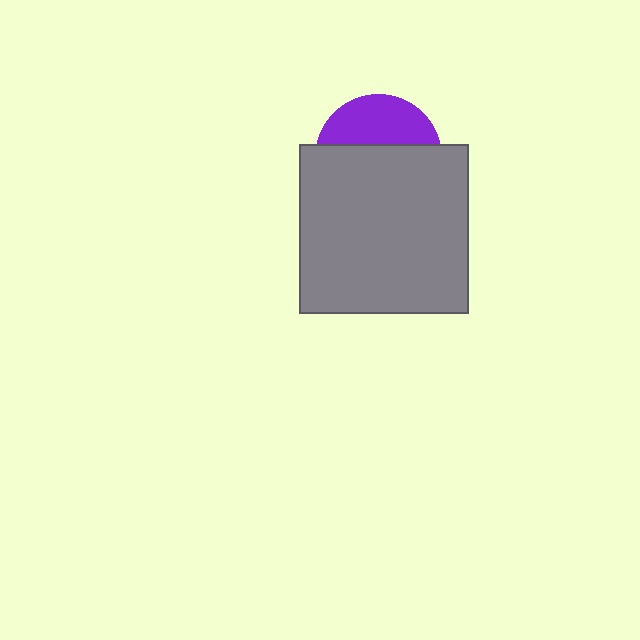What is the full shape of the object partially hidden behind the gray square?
The partially hidden object is a purple circle.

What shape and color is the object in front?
The object in front is a gray square.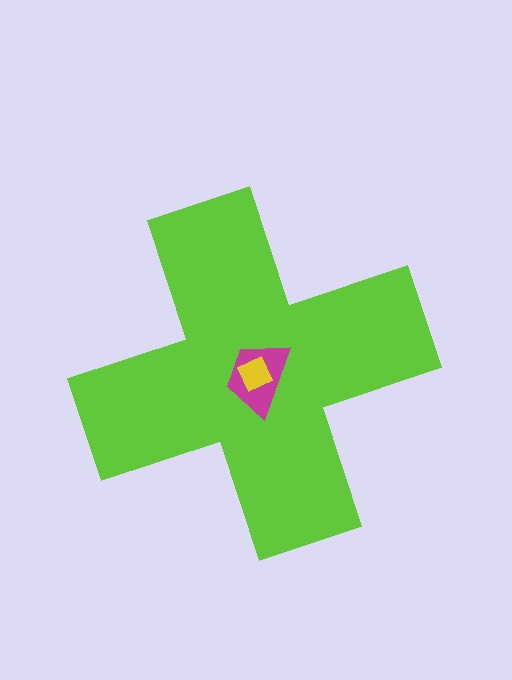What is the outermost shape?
The lime cross.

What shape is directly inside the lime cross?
The magenta trapezoid.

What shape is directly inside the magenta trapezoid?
The yellow square.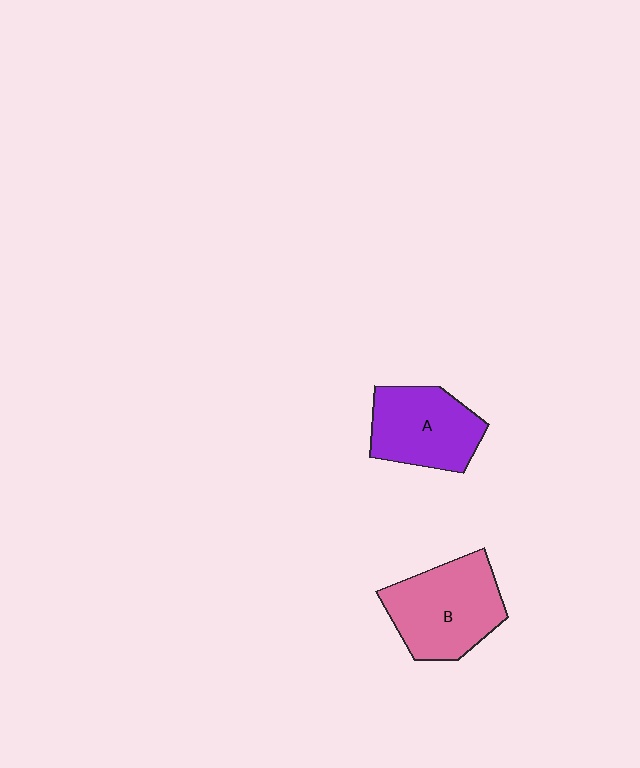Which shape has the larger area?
Shape B (pink).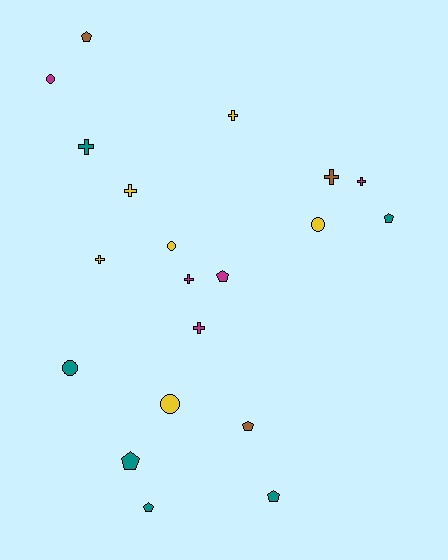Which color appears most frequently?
Teal, with 6 objects.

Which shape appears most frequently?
Cross, with 8 objects.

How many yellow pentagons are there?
There are no yellow pentagons.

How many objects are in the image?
There are 20 objects.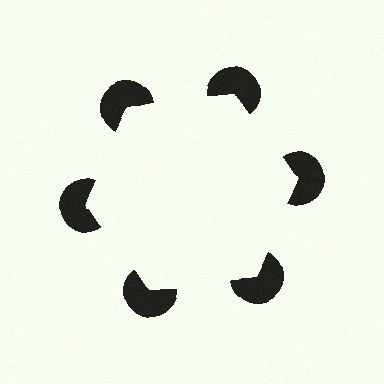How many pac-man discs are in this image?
There are 6 — one at each vertex of the illusory hexagon.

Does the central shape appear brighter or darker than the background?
It typically appears slightly brighter than the background, even though no actual brightness change is drawn.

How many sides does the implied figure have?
6 sides.